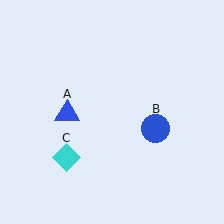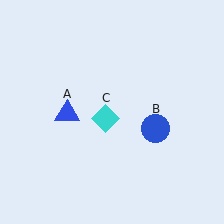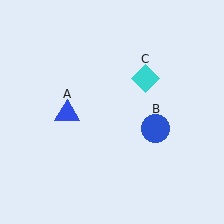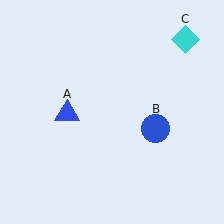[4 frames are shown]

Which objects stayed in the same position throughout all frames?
Blue triangle (object A) and blue circle (object B) remained stationary.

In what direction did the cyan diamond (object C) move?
The cyan diamond (object C) moved up and to the right.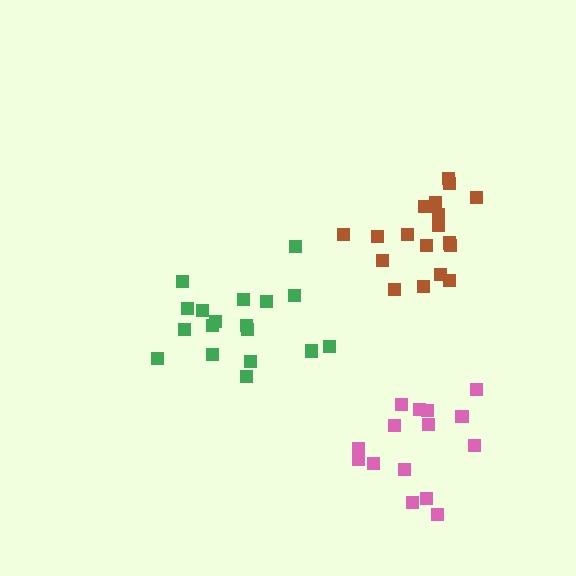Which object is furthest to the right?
The brown cluster is rightmost.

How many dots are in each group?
Group 1: 18 dots, Group 2: 15 dots, Group 3: 19 dots (52 total).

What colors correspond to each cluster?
The clusters are colored: green, pink, brown.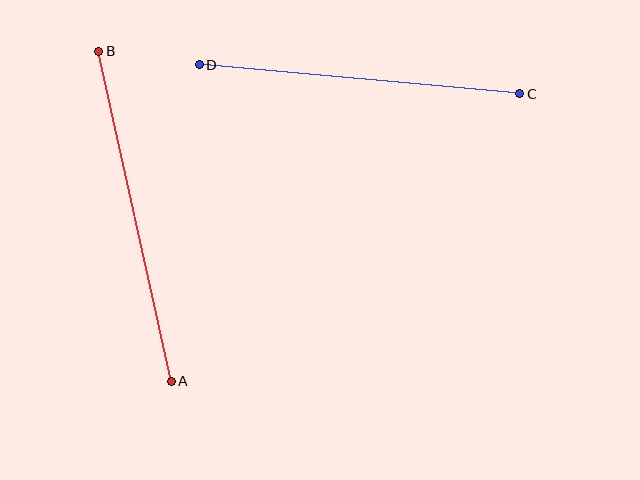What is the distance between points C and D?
The distance is approximately 322 pixels.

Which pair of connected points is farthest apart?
Points A and B are farthest apart.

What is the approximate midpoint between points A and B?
The midpoint is at approximately (135, 216) pixels.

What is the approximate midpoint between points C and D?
The midpoint is at approximately (360, 79) pixels.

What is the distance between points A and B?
The distance is approximately 338 pixels.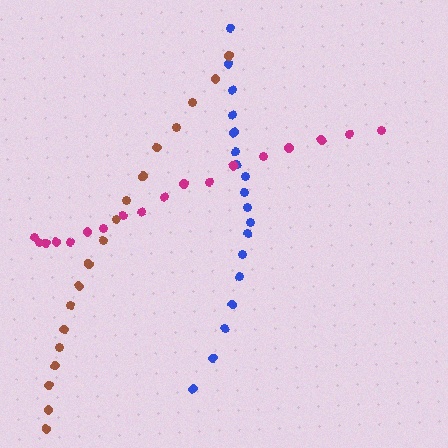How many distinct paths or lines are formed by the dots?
There are 3 distinct paths.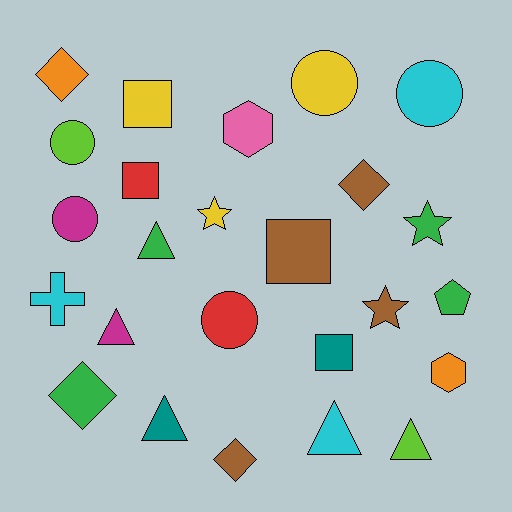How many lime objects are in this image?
There are 2 lime objects.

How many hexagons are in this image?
There are 2 hexagons.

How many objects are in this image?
There are 25 objects.